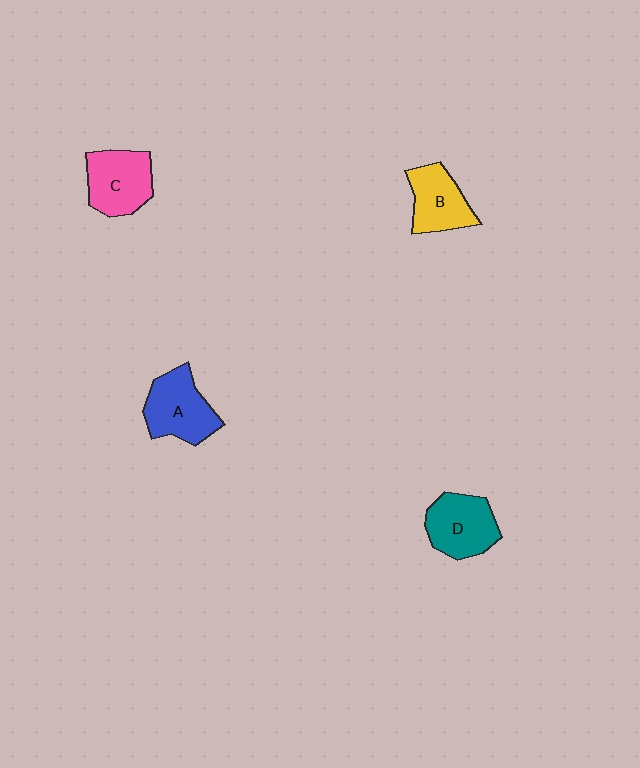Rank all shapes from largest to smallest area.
From largest to smallest: A (blue), C (pink), D (teal), B (yellow).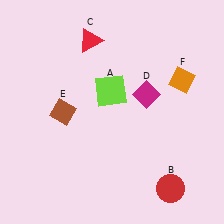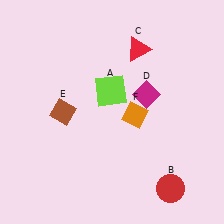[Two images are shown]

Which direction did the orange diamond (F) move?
The orange diamond (F) moved left.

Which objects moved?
The objects that moved are: the red triangle (C), the orange diamond (F).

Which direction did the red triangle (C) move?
The red triangle (C) moved right.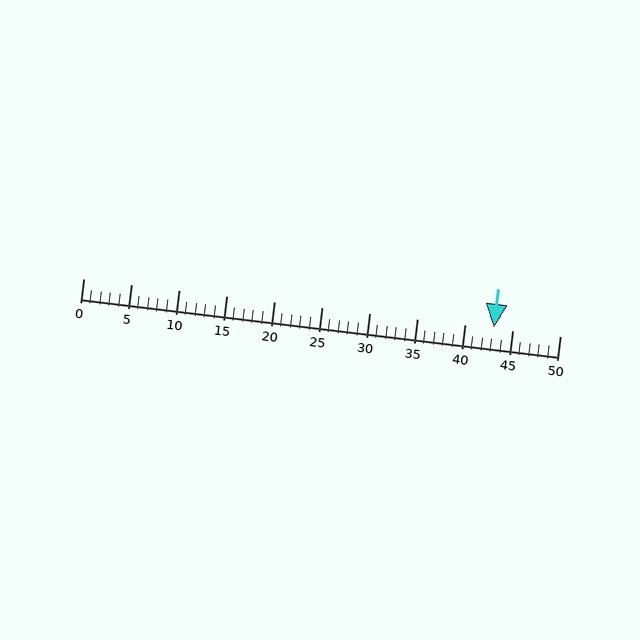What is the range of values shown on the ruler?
The ruler shows values from 0 to 50.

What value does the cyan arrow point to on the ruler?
The cyan arrow points to approximately 43.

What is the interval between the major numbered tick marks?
The major tick marks are spaced 5 units apart.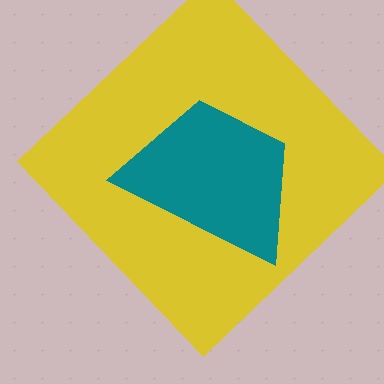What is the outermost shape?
The yellow diamond.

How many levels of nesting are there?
2.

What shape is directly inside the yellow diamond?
The teal trapezoid.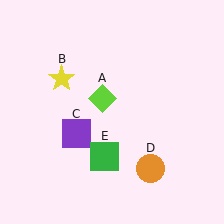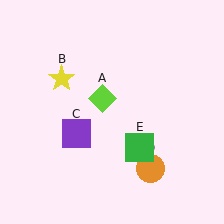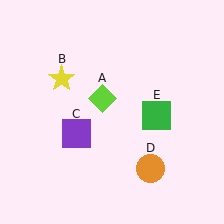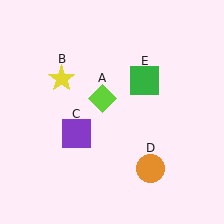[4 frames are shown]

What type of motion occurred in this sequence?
The green square (object E) rotated counterclockwise around the center of the scene.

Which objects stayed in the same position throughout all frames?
Lime diamond (object A) and yellow star (object B) and purple square (object C) and orange circle (object D) remained stationary.